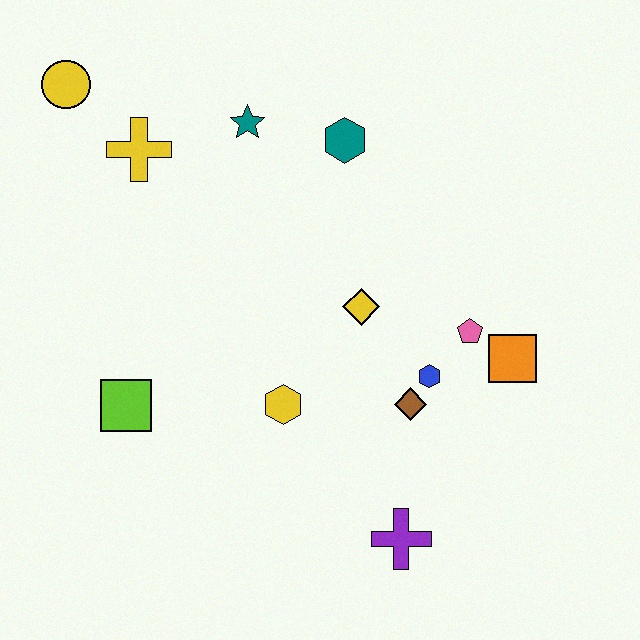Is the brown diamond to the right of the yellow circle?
Yes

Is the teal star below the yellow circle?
Yes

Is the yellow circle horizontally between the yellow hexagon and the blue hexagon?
No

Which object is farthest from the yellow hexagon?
The yellow circle is farthest from the yellow hexagon.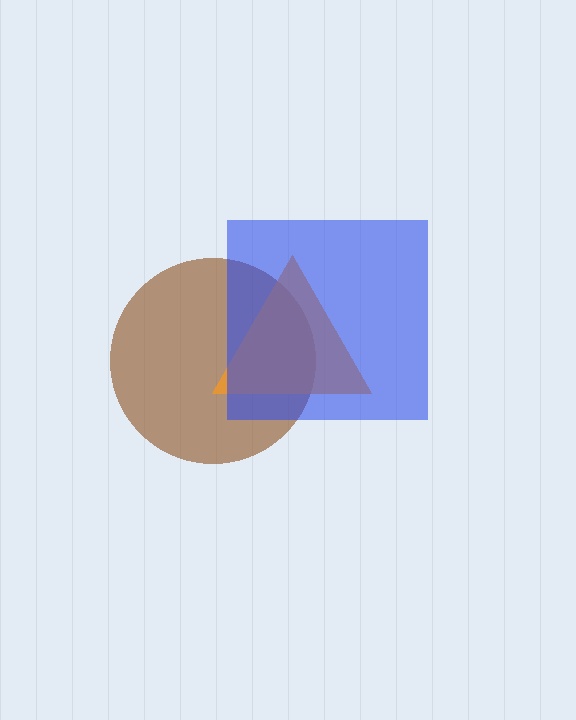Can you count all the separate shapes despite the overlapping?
Yes, there are 3 separate shapes.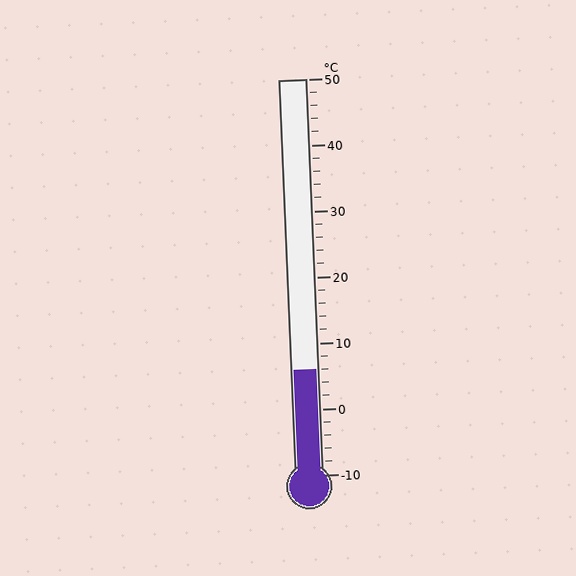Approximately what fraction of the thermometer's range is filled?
The thermometer is filled to approximately 25% of its range.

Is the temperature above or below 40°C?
The temperature is below 40°C.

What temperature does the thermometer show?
The thermometer shows approximately 6°C.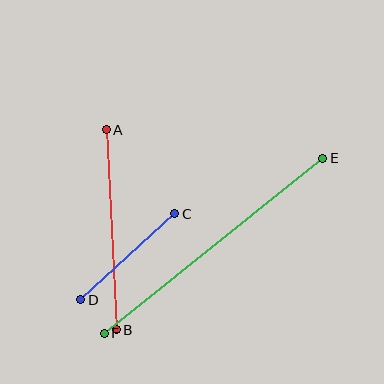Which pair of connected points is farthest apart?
Points E and F are farthest apart.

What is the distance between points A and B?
The distance is approximately 200 pixels.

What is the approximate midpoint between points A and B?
The midpoint is at approximately (111, 230) pixels.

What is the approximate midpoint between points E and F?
The midpoint is at approximately (213, 246) pixels.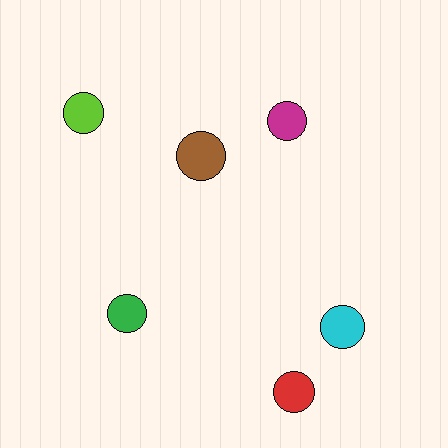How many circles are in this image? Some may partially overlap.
There are 6 circles.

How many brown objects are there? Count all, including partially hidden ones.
There is 1 brown object.